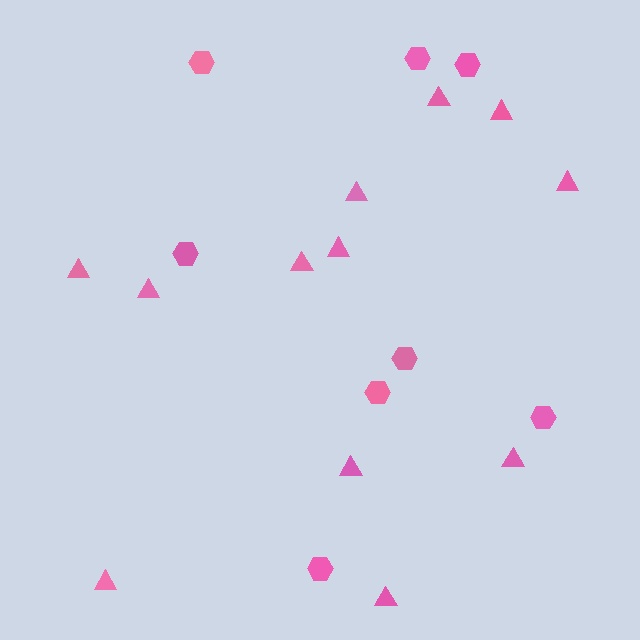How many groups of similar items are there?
There are 2 groups: one group of triangles (12) and one group of hexagons (8).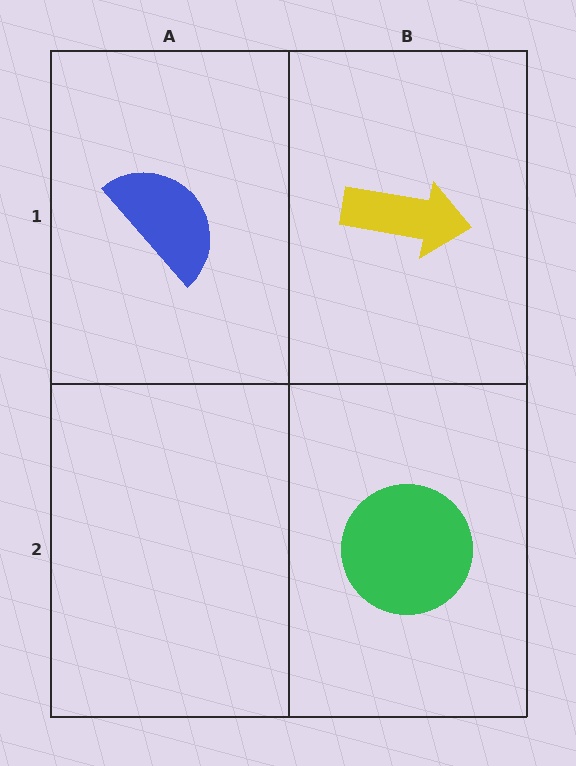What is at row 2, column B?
A green circle.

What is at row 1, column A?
A blue semicircle.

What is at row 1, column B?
A yellow arrow.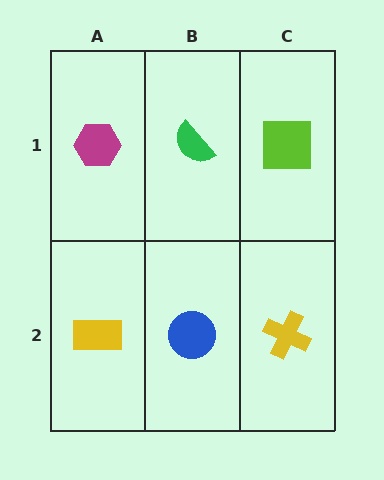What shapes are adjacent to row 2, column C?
A lime square (row 1, column C), a blue circle (row 2, column B).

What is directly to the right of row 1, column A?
A green semicircle.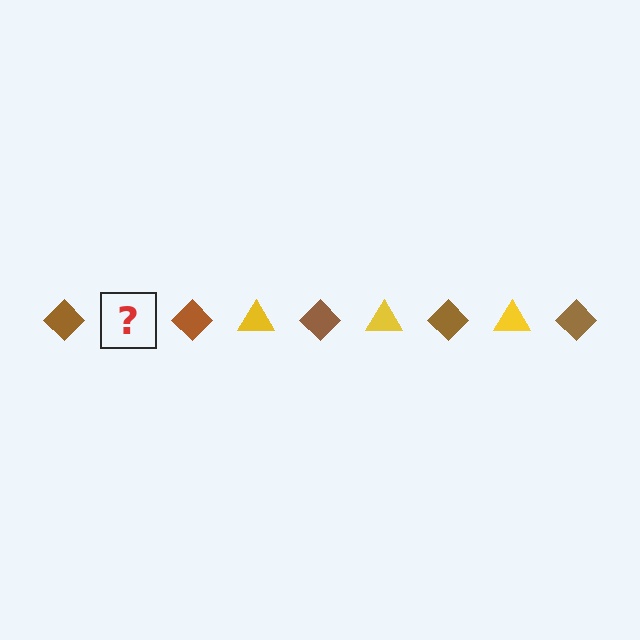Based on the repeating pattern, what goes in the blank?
The blank should be a yellow triangle.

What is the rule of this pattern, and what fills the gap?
The rule is that the pattern alternates between brown diamond and yellow triangle. The gap should be filled with a yellow triangle.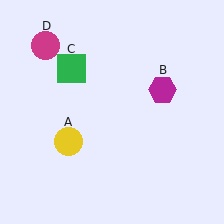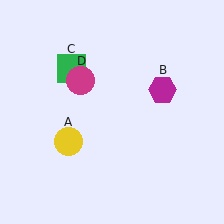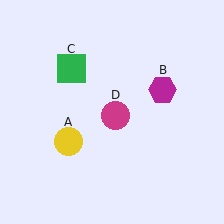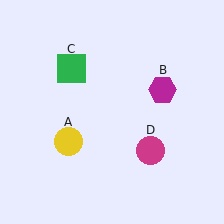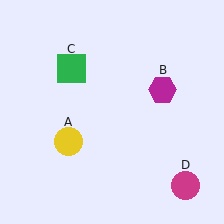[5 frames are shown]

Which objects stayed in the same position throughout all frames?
Yellow circle (object A) and magenta hexagon (object B) and green square (object C) remained stationary.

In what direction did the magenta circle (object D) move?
The magenta circle (object D) moved down and to the right.